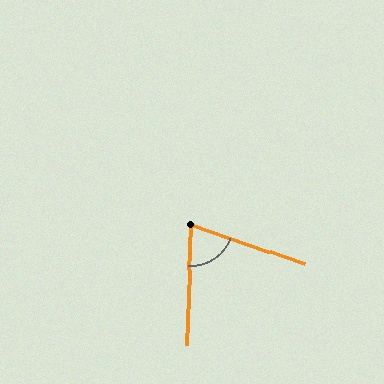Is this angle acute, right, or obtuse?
It is acute.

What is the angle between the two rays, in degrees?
Approximately 73 degrees.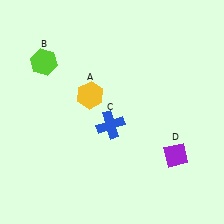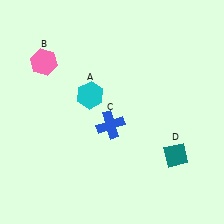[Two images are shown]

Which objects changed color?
A changed from yellow to cyan. B changed from lime to pink. D changed from purple to teal.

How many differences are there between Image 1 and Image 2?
There are 3 differences between the two images.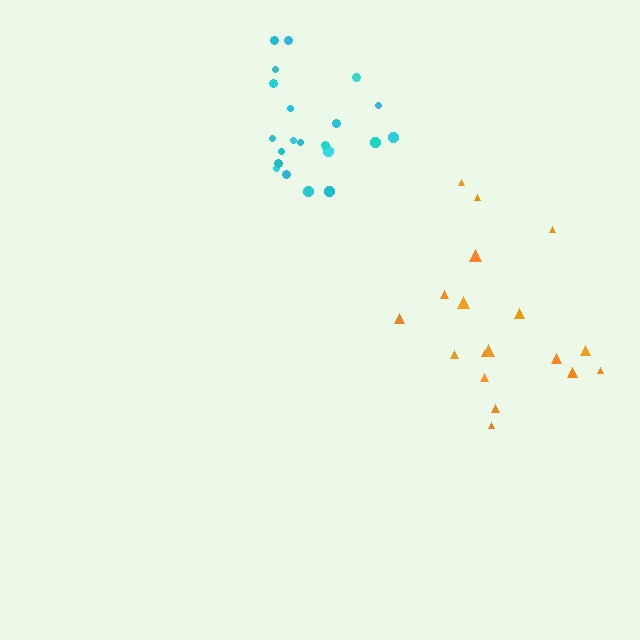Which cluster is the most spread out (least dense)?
Orange.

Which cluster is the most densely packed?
Cyan.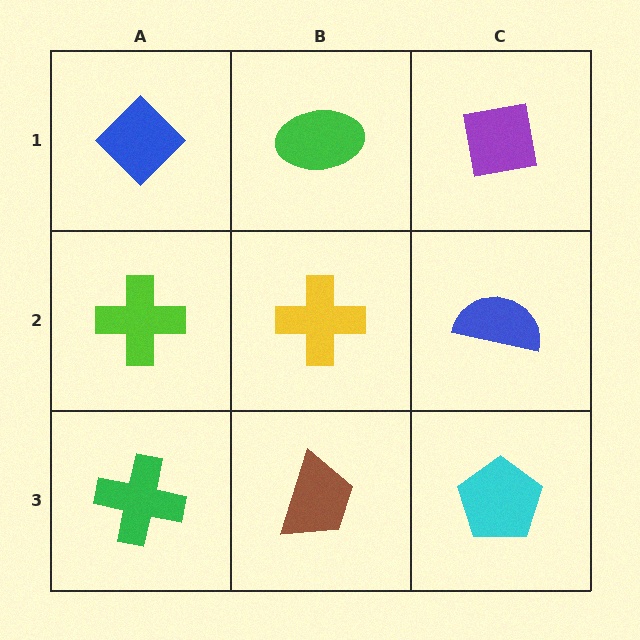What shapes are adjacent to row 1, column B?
A yellow cross (row 2, column B), a blue diamond (row 1, column A), a purple square (row 1, column C).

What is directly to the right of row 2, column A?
A yellow cross.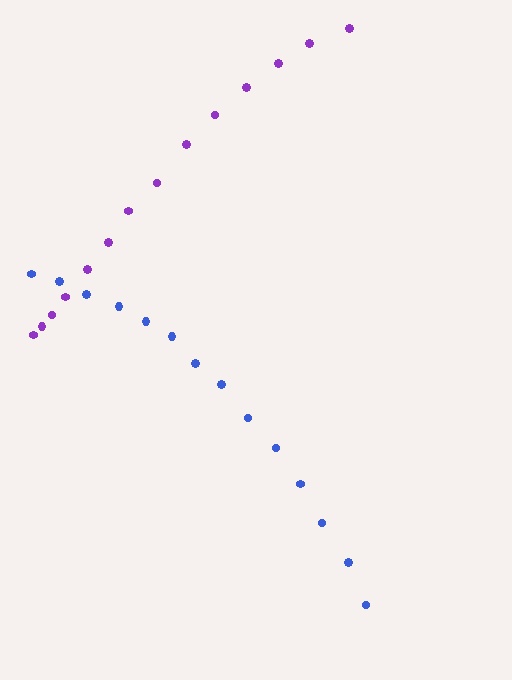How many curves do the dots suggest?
There are 2 distinct paths.